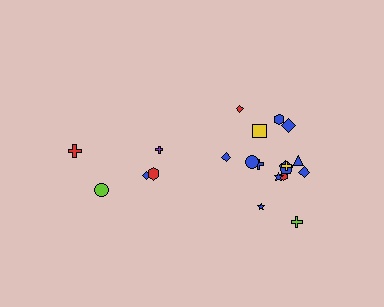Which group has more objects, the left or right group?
The right group.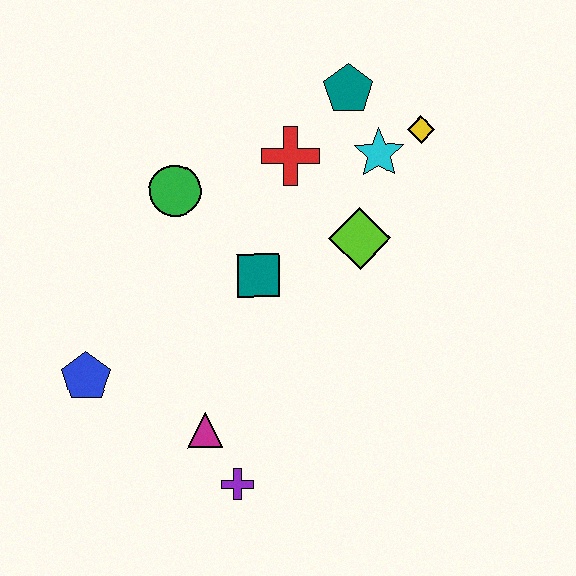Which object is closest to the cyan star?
The yellow diamond is closest to the cyan star.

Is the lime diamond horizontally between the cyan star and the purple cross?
Yes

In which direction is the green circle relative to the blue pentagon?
The green circle is above the blue pentagon.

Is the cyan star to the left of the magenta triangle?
No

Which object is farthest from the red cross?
The purple cross is farthest from the red cross.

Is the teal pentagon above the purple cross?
Yes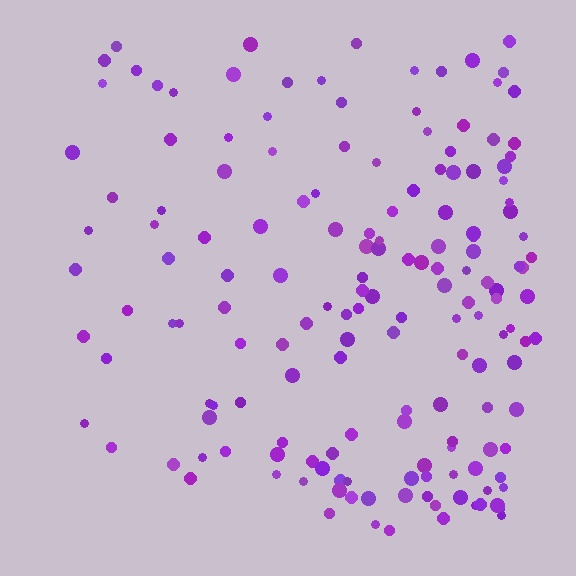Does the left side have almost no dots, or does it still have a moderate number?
Still a moderate number, just noticeably fewer than the right.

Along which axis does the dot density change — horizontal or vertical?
Horizontal.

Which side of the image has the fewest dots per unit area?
The left.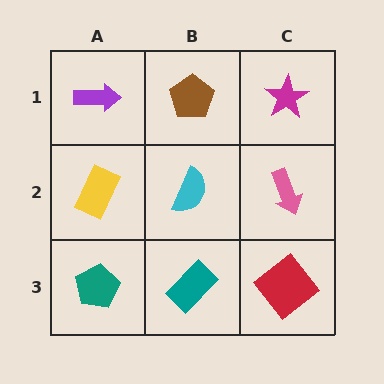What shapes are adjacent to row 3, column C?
A pink arrow (row 2, column C), a teal rectangle (row 3, column B).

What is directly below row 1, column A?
A yellow rectangle.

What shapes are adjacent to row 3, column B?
A cyan semicircle (row 2, column B), a teal pentagon (row 3, column A), a red diamond (row 3, column C).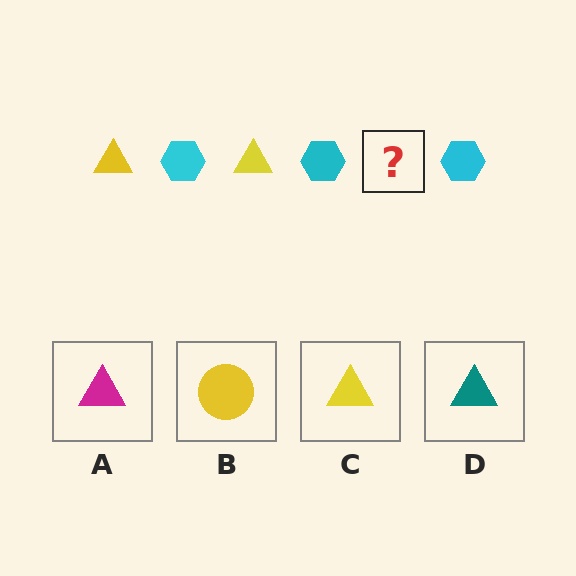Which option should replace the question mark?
Option C.